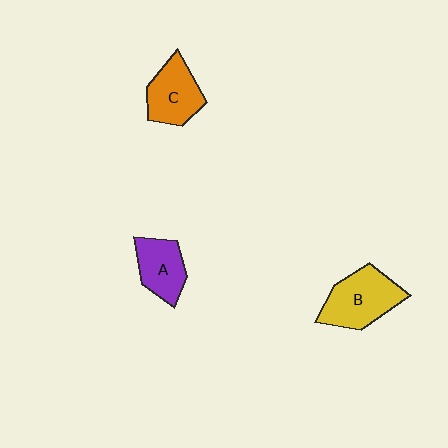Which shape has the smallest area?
Shape A (purple).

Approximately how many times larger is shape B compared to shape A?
Approximately 1.4 times.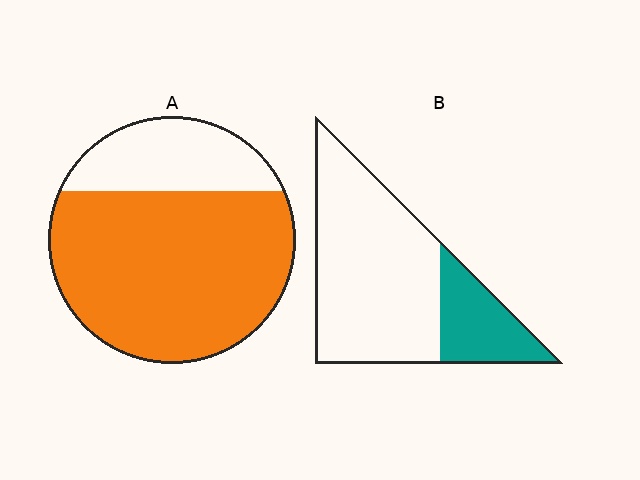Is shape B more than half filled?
No.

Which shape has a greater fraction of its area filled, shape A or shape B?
Shape A.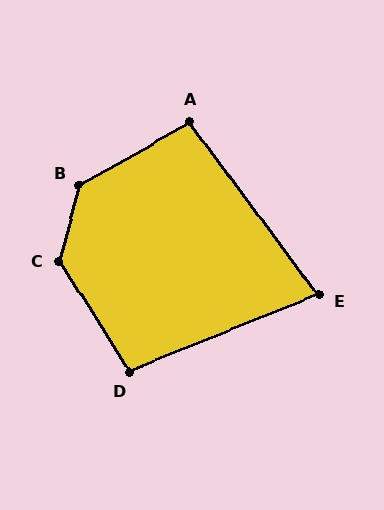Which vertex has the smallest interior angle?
E, at approximately 76 degrees.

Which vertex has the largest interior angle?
B, at approximately 134 degrees.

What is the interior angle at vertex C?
Approximately 133 degrees (obtuse).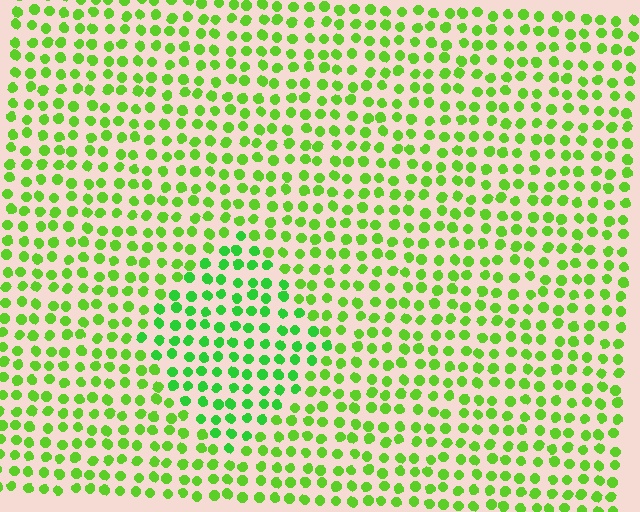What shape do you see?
I see a diamond.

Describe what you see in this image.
The image is filled with small lime elements in a uniform arrangement. A diamond-shaped region is visible where the elements are tinted to a slightly different hue, forming a subtle color boundary.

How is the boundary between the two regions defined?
The boundary is defined purely by a slight shift in hue (about 23 degrees). Spacing, size, and orientation are identical on both sides.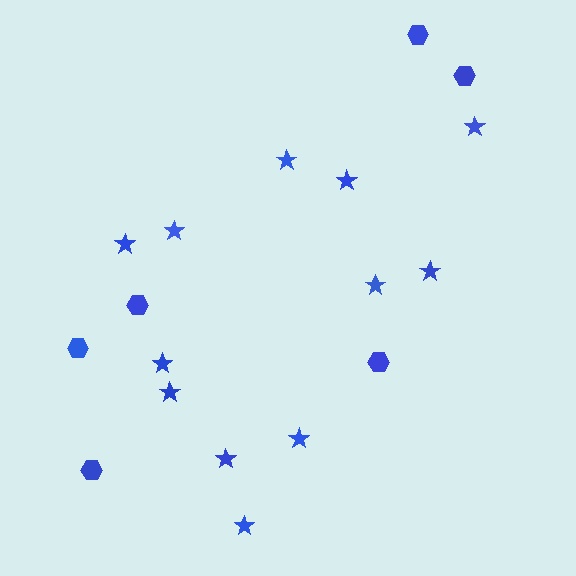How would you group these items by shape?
There are 2 groups: one group of stars (12) and one group of hexagons (6).